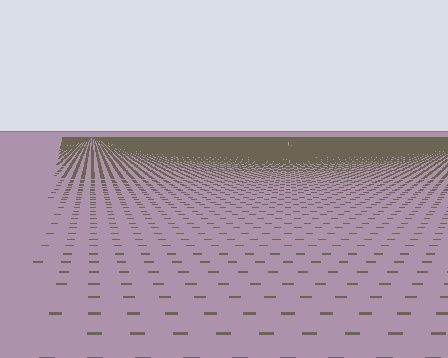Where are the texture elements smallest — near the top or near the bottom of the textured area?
Near the top.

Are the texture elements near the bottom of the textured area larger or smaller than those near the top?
Larger. Near the bottom, elements are closer to the viewer and appear at a bigger on-screen size.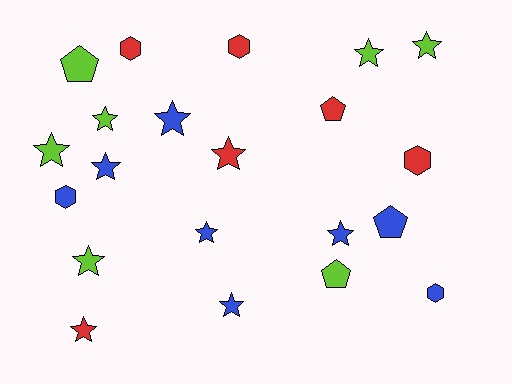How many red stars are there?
There are 2 red stars.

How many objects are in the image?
There are 21 objects.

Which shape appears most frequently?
Star, with 12 objects.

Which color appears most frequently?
Blue, with 8 objects.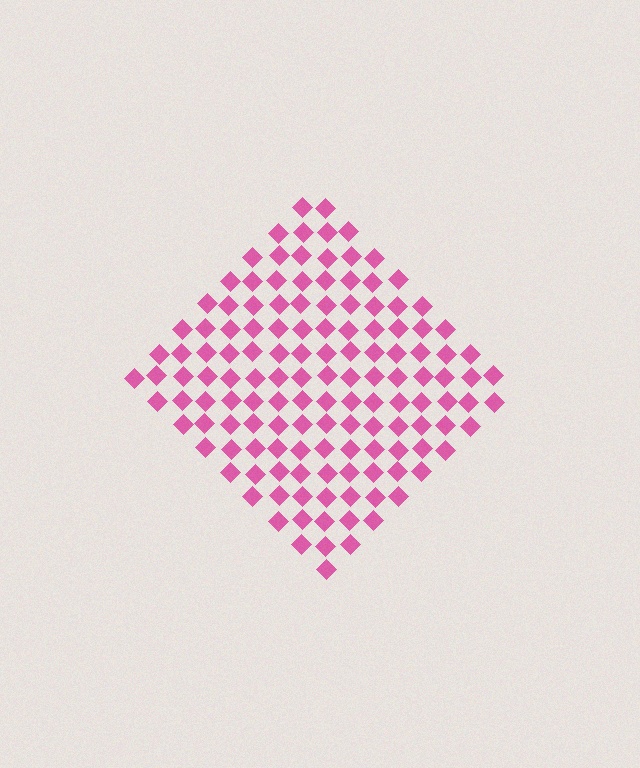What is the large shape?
The large shape is a diamond.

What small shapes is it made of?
It is made of small diamonds.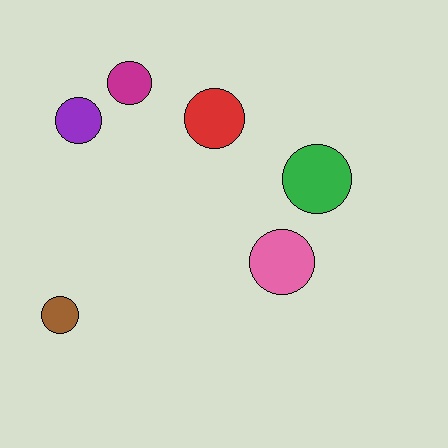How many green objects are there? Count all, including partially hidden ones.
There is 1 green object.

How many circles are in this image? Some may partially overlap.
There are 6 circles.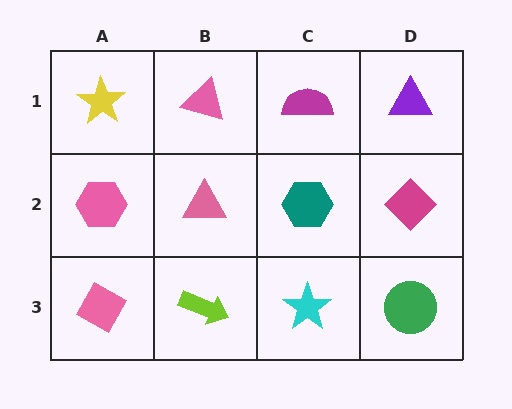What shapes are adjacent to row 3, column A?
A pink hexagon (row 2, column A), a lime arrow (row 3, column B).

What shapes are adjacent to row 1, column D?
A magenta diamond (row 2, column D), a magenta semicircle (row 1, column C).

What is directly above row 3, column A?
A pink hexagon.